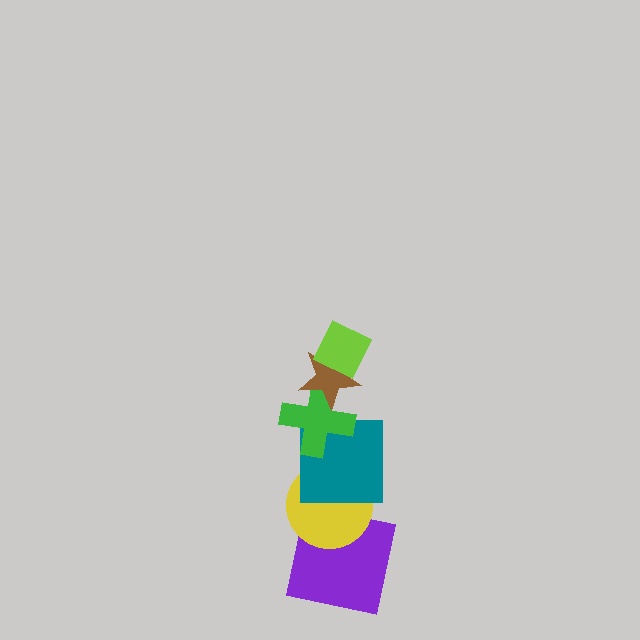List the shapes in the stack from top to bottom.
From top to bottom: the lime diamond, the brown star, the green cross, the teal square, the yellow circle, the purple square.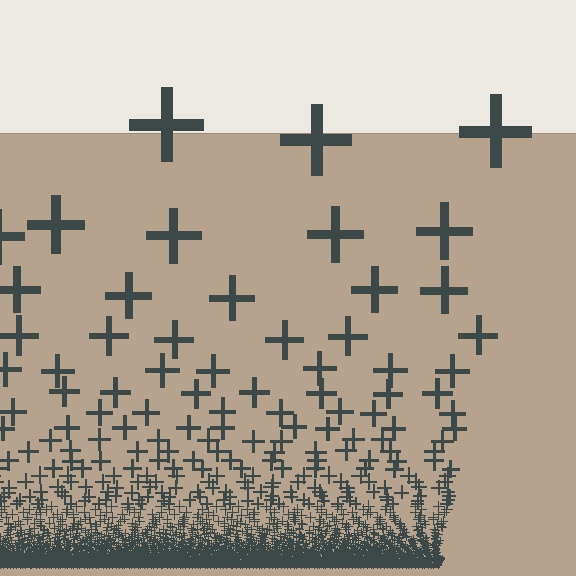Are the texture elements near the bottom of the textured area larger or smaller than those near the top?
Smaller. The gradient is inverted — elements near the bottom are smaller and denser.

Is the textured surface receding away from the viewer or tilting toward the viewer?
The surface appears to tilt toward the viewer. Texture elements get larger and sparser toward the top.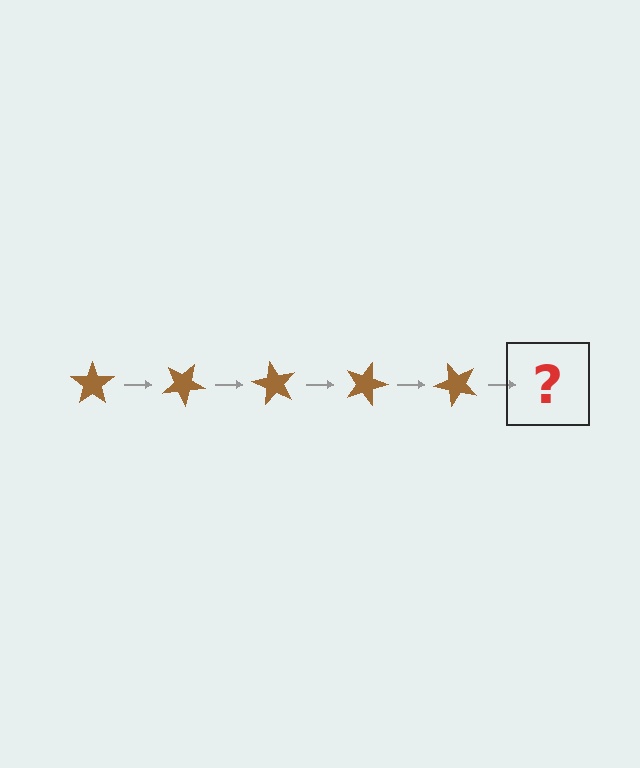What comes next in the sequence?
The next element should be a brown star rotated 150 degrees.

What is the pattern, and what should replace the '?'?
The pattern is that the star rotates 30 degrees each step. The '?' should be a brown star rotated 150 degrees.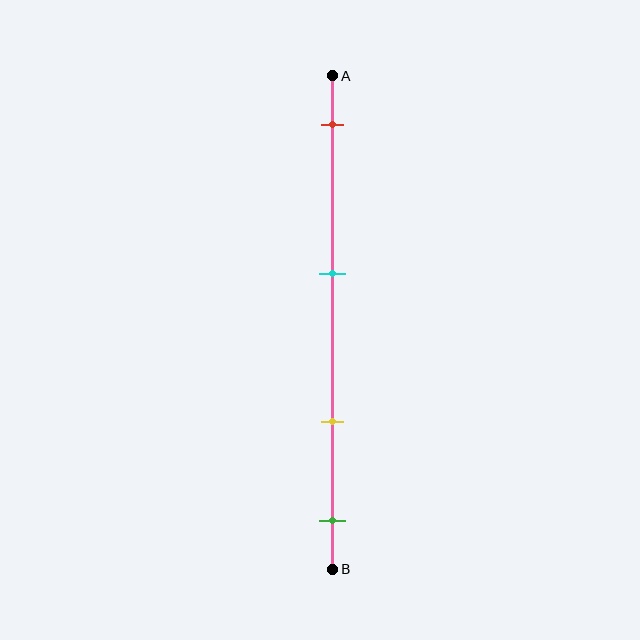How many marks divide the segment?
There are 4 marks dividing the segment.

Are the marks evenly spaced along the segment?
No, the marks are not evenly spaced.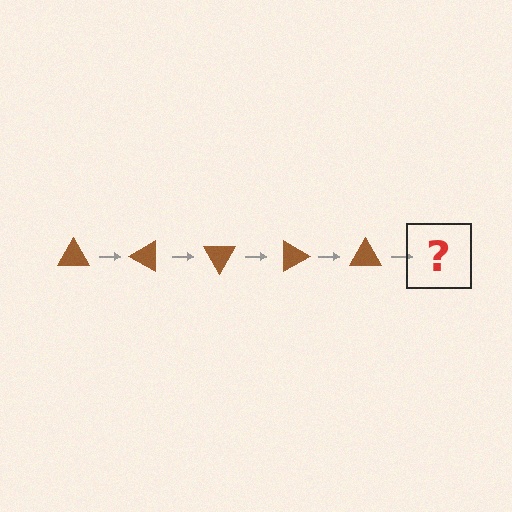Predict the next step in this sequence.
The next step is a brown triangle rotated 150 degrees.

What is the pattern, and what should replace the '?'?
The pattern is that the triangle rotates 30 degrees each step. The '?' should be a brown triangle rotated 150 degrees.